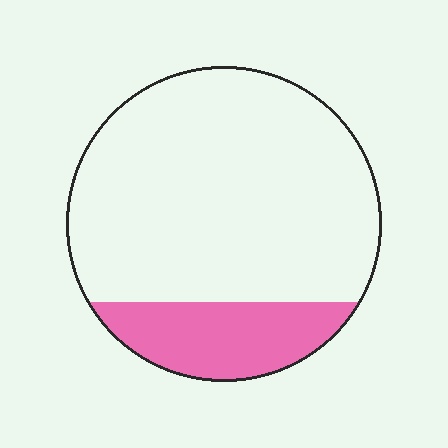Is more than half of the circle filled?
No.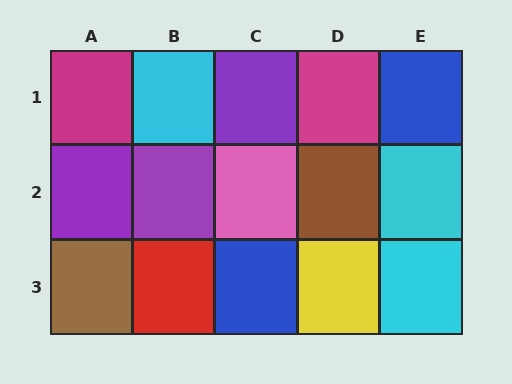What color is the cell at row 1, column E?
Blue.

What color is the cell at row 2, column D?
Brown.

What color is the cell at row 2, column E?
Cyan.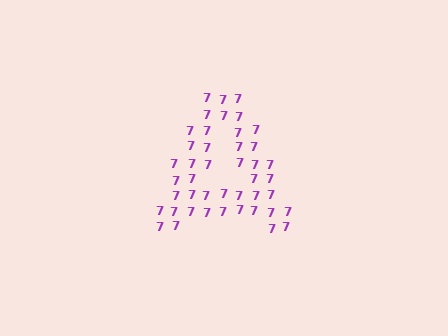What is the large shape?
The large shape is the letter A.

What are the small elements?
The small elements are digit 7's.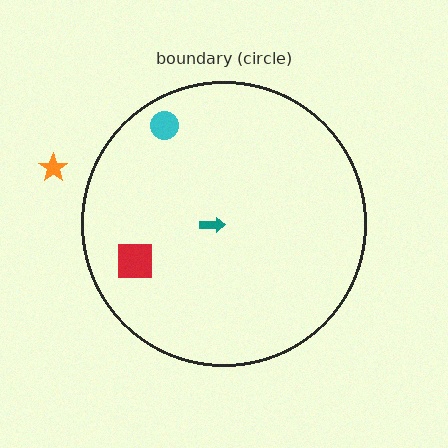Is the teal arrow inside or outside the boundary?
Inside.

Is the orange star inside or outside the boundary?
Outside.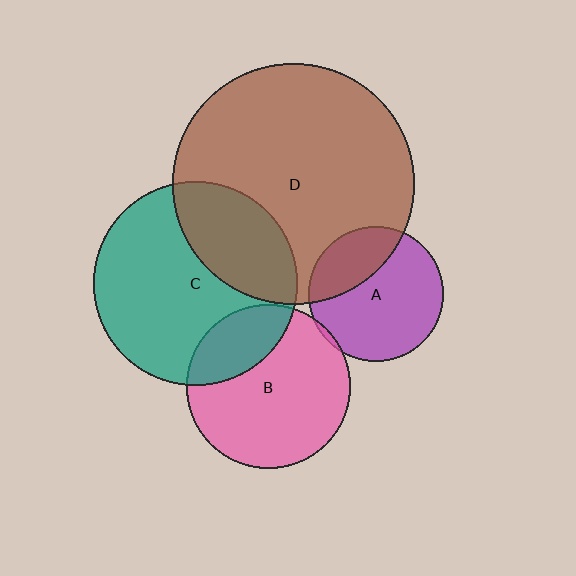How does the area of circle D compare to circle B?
Approximately 2.2 times.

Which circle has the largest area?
Circle D (brown).